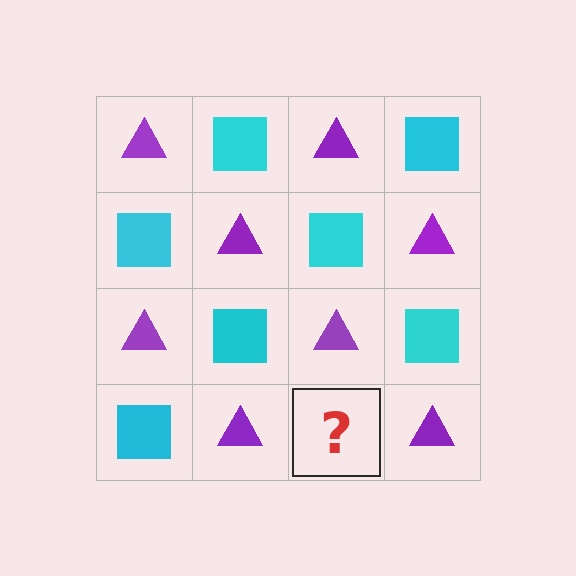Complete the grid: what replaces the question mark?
The question mark should be replaced with a cyan square.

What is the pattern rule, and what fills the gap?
The rule is that it alternates purple triangle and cyan square in a checkerboard pattern. The gap should be filled with a cyan square.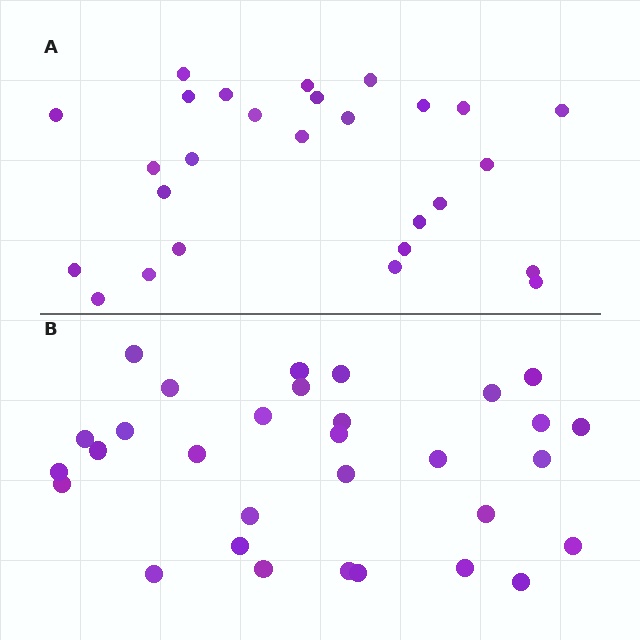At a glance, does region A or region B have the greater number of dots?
Region B (the bottom region) has more dots.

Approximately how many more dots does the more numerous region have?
Region B has about 4 more dots than region A.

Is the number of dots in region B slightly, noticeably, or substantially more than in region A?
Region B has only slightly more — the two regions are fairly close. The ratio is roughly 1.1 to 1.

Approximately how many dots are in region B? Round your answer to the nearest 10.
About 30 dots. (The exact count is 31, which rounds to 30.)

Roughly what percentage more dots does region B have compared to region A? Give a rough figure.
About 15% more.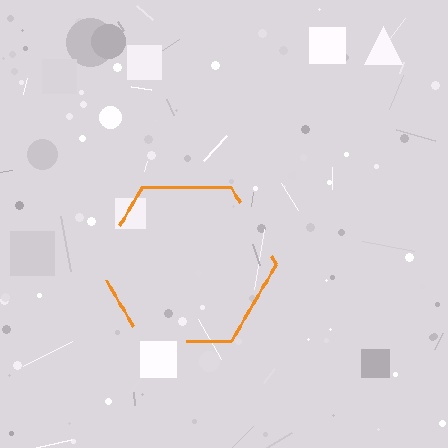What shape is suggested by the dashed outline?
The dashed outline suggests a hexagon.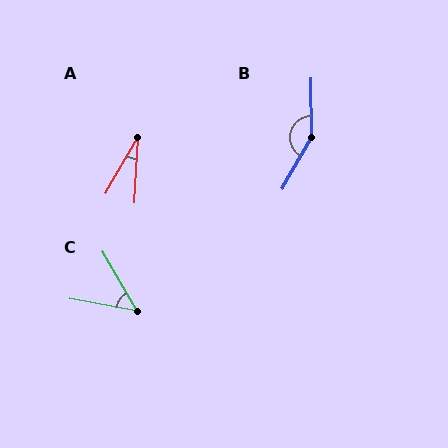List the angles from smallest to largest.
A (27°), C (50°), B (150°).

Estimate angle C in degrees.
Approximately 50 degrees.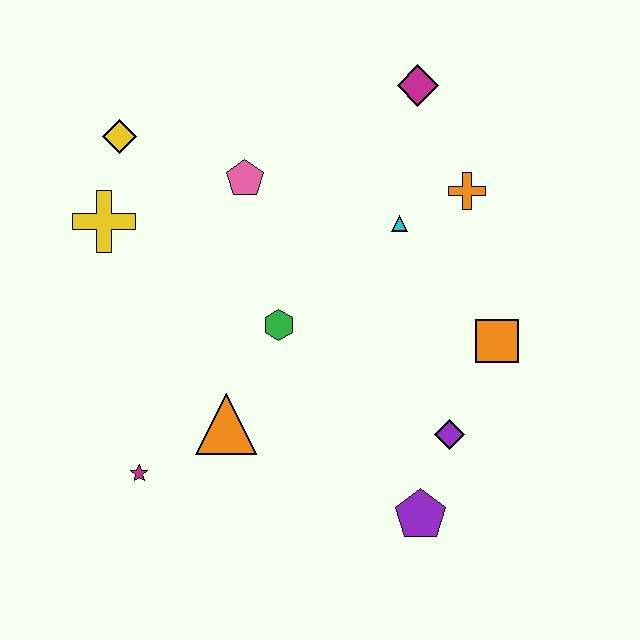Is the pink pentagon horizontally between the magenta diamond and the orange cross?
No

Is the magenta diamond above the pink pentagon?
Yes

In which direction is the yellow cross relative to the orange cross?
The yellow cross is to the left of the orange cross.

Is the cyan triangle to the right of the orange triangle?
Yes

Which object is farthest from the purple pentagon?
The yellow diamond is farthest from the purple pentagon.